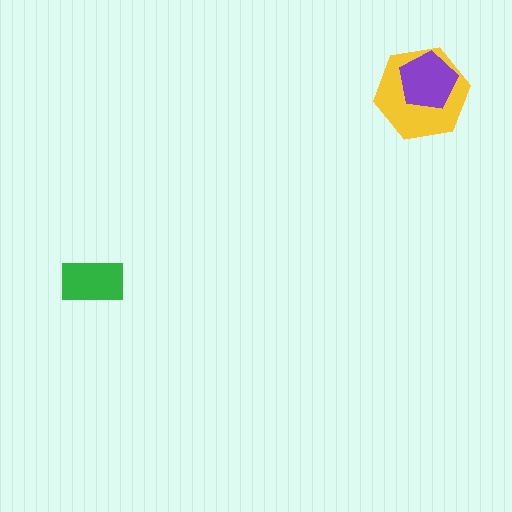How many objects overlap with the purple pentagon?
1 object overlaps with the purple pentagon.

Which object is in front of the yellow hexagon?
The purple pentagon is in front of the yellow hexagon.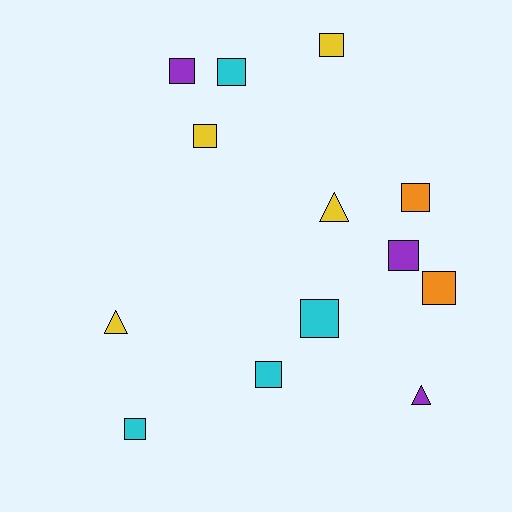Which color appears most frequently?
Cyan, with 4 objects.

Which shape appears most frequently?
Square, with 10 objects.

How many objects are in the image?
There are 13 objects.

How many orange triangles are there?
There are no orange triangles.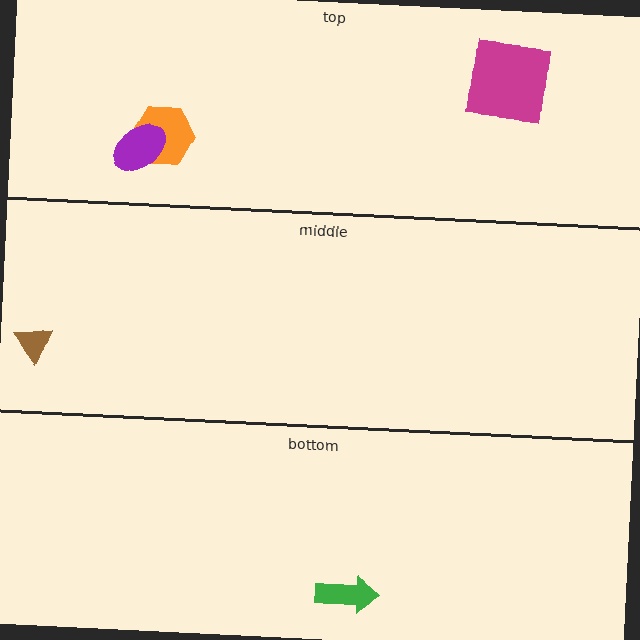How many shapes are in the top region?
3.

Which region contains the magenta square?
The top region.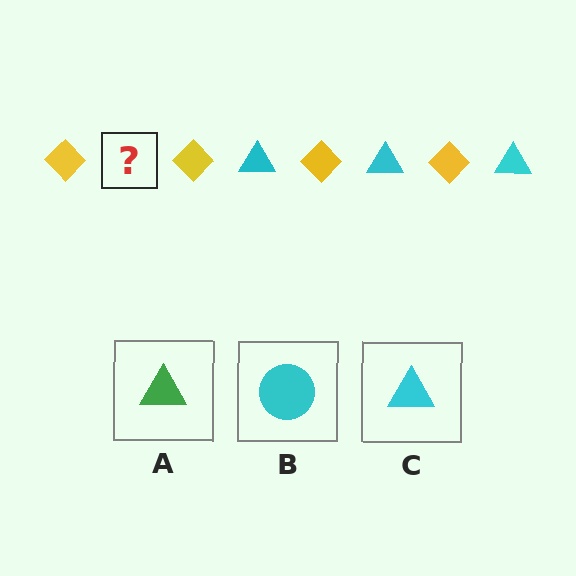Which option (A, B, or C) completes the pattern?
C.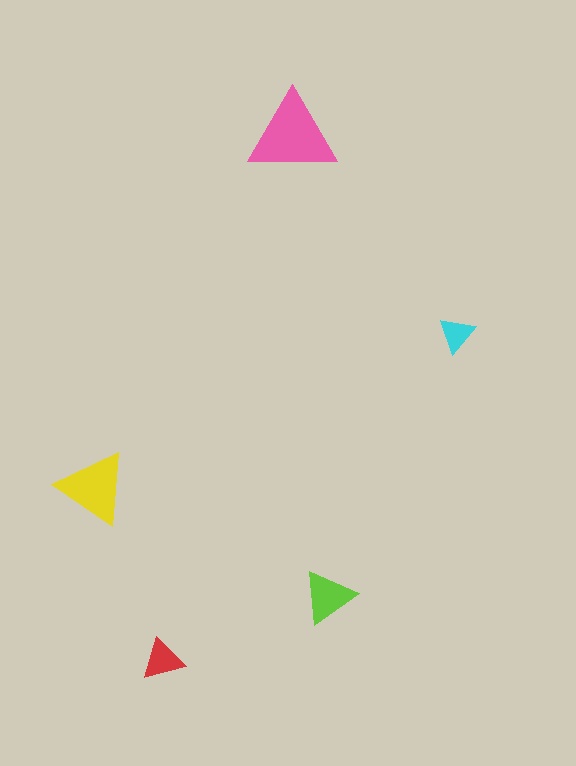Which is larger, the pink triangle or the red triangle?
The pink one.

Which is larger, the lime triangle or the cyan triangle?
The lime one.